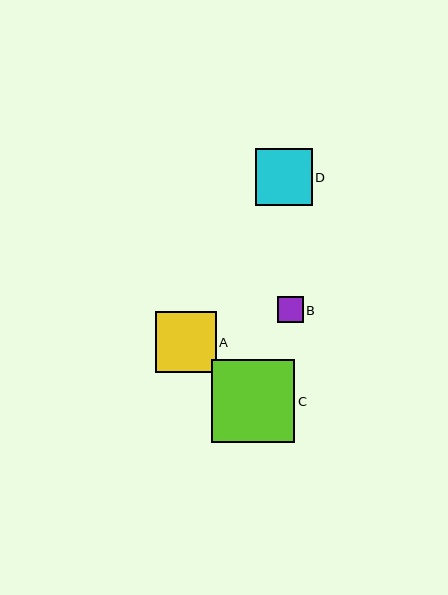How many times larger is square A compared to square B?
Square A is approximately 2.3 times the size of square B.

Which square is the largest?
Square C is the largest with a size of approximately 83 pixels.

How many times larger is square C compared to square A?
Square C is approximately 1.4 times the size of square A.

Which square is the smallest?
Square B is the smallest with a size of approximately 26 pixels.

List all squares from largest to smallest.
From largest to smallest: C, A, D, B.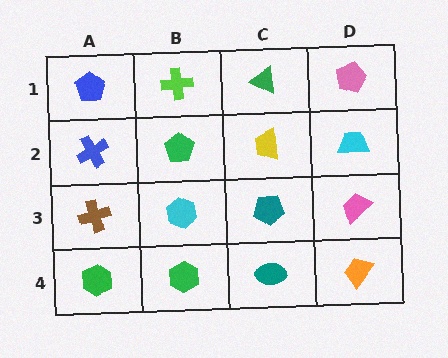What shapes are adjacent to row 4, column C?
A teal pentagon (row 3, column C), a green hexagon (row 4, column B), an orange trapezoid (row 4, column D).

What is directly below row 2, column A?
A brown cross.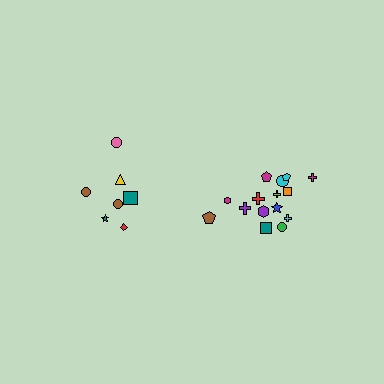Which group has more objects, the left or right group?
The right group.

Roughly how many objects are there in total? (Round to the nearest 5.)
Roughly 20 objects in total.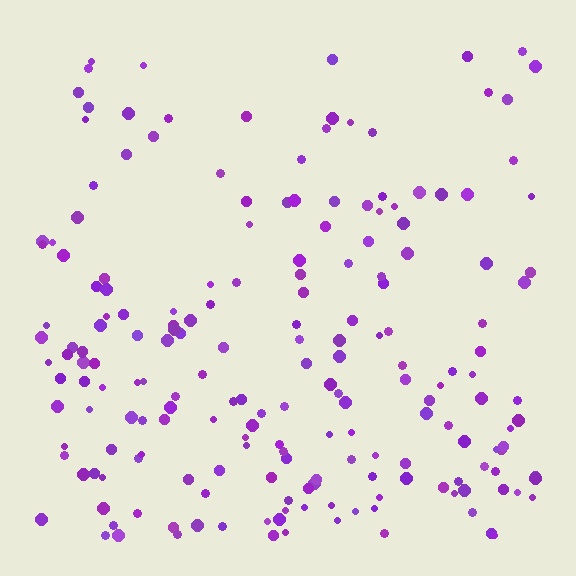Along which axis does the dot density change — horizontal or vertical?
Vertical.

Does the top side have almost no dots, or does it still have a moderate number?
Still a moderate number, just noticeably fewer than the bottom.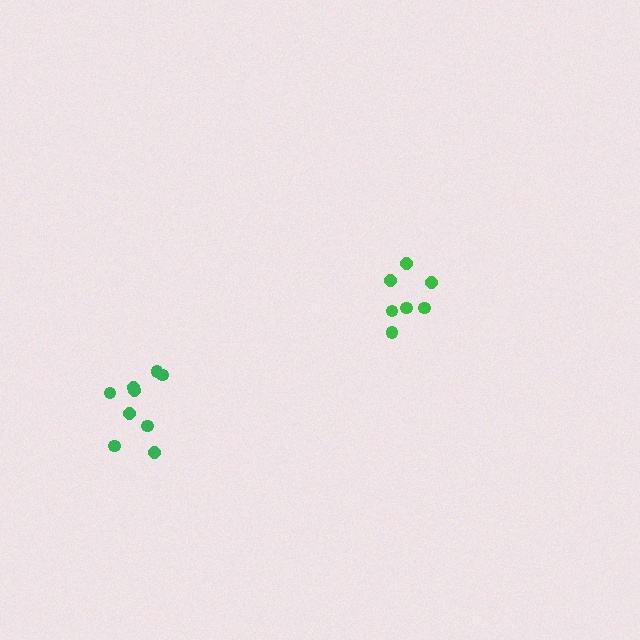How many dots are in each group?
Group 1: 7 dots, Group 2: 9 dots (16 total).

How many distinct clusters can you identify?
There are 2 distinct clusters.